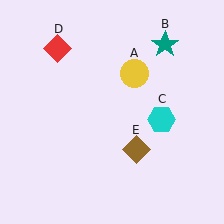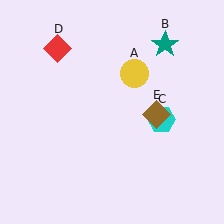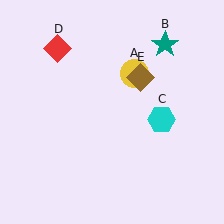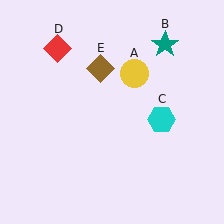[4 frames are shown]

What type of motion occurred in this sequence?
The brown diamond (object E) rotated counterclockwise around the center of the scene.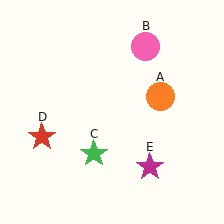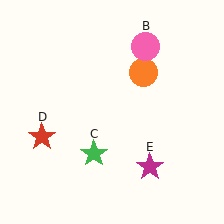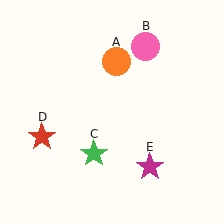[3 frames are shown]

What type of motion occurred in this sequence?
The orange circle (object A) rotated counterclockwise around the center of the scene.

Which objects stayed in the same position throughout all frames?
Pink circle (object B) and green star (object C) and red star (object D) and magenta star (object E) remained stationary.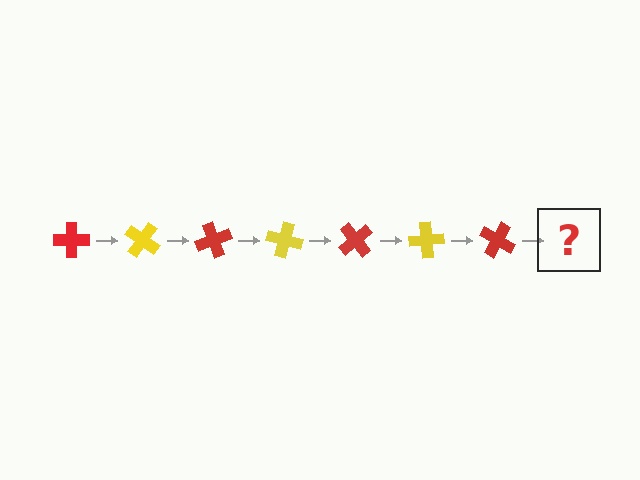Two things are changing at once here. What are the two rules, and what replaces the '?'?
The two rules are that it rotates 35 degrees each step and the color cycles through red and yellow. The '?' should be a yellow cross, rotated 245 degrees from the start.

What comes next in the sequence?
The next element should be a yellow cross, rotated 245 degrees from the start.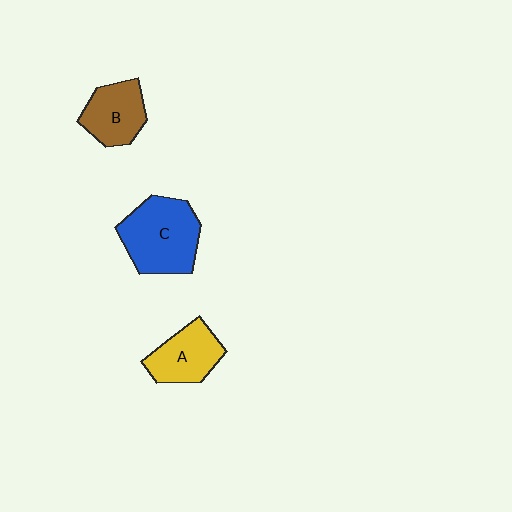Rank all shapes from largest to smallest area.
From largest to smallest: C (blue), A (yellow), B (brown).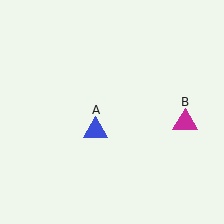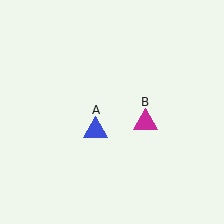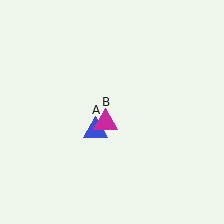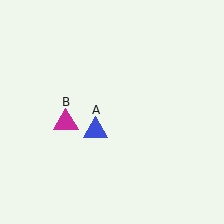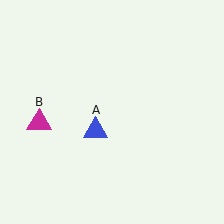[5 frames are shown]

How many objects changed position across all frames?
1 object changed position: magenta triangle (object B).